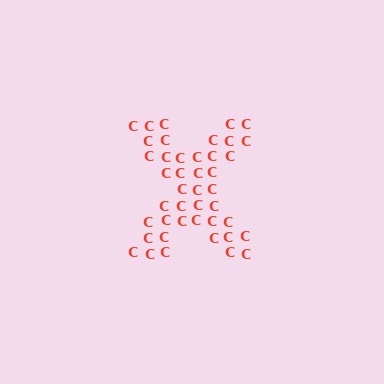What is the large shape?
The large shape is the letter X.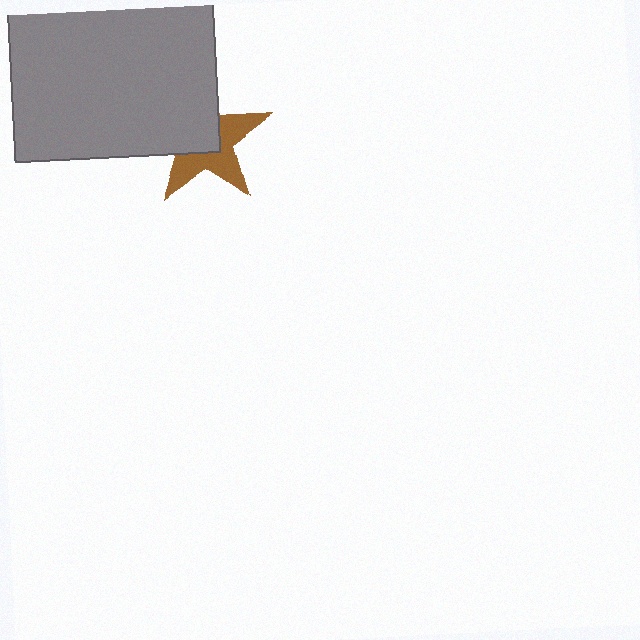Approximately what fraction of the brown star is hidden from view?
Roughly 50% of the brown star is hidden behind the gray square.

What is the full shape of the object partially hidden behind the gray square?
The partially hidden object is a brown star.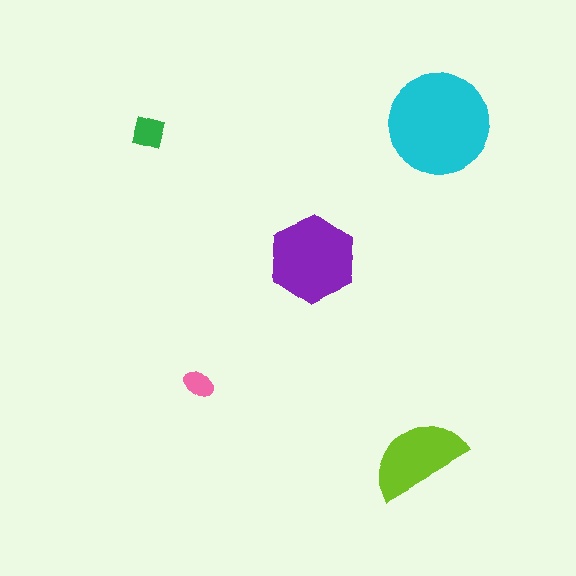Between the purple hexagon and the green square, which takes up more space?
The purple hexagon.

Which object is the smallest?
The pink ellipse.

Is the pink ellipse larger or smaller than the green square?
Smaller.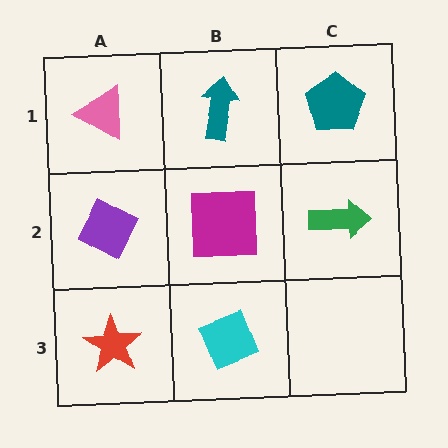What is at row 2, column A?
A purple diamond.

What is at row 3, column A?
A red star.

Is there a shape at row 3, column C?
No, that cell is empty.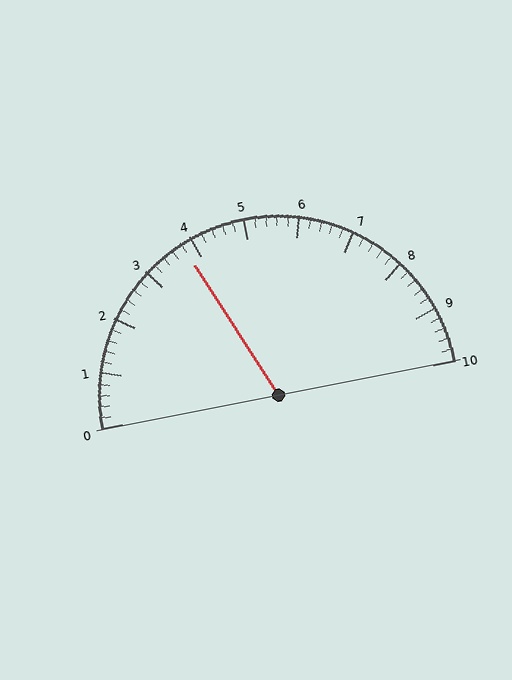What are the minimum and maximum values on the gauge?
The gauge ranges from 0 to 10.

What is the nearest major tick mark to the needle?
The nearest major tick mark is 4.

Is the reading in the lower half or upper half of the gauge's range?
The reading is in the lower half of the range (0 to 10).